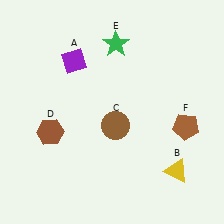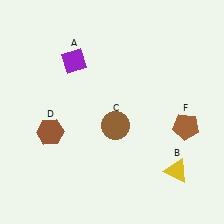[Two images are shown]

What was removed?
The green star (E) was removed in Image 2.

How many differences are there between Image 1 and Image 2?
There is 1 difference between the two images.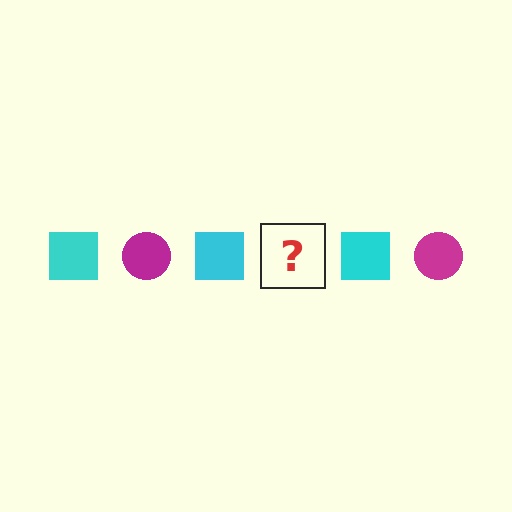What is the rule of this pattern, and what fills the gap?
The rule is that the pattern alternates between cyan square and magenta circle. The gap should be filled with a magenta circle.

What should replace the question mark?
The question mark should be replaced with a magenta circle.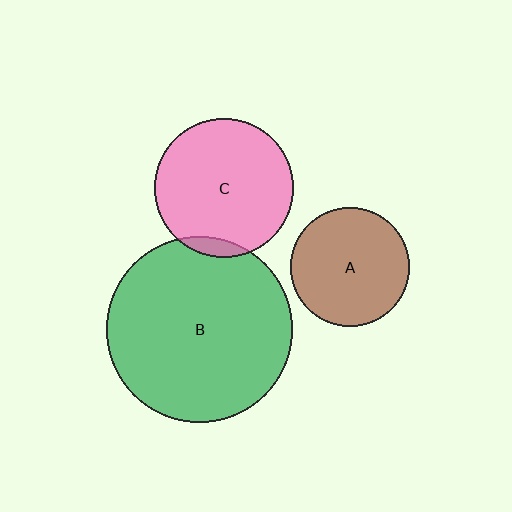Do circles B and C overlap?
Yes.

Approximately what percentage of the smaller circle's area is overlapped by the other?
Approximately 5%.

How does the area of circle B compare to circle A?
Approximately 2.4 times.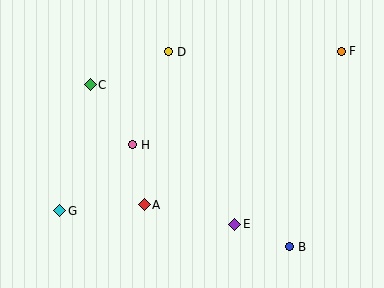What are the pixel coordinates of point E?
Point E is at (235, 224).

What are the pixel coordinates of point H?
Point H is at (133, 145).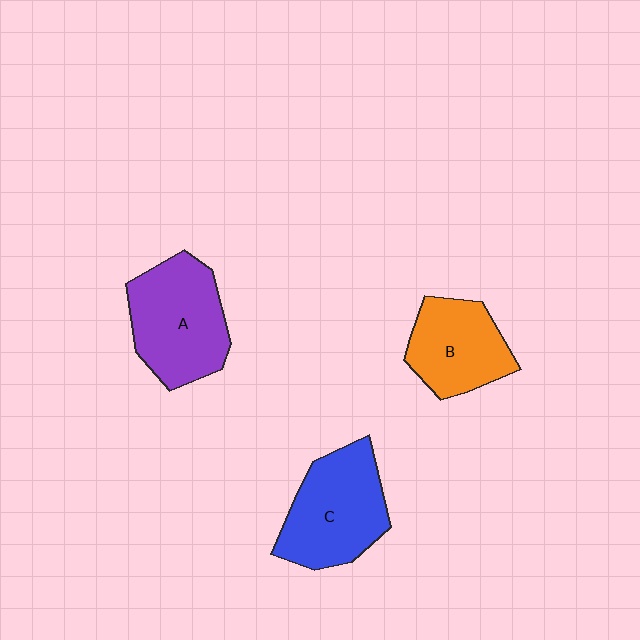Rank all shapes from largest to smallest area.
From largest to smallest: A (purple), C (blue), B (orange).